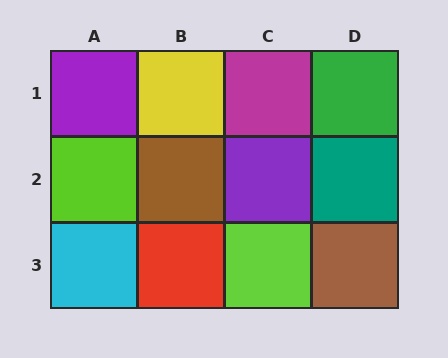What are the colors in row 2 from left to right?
Lime, brown, purple, teal.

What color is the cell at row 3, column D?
Brown.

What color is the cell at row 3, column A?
Cyan.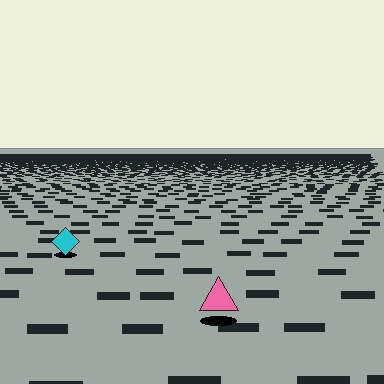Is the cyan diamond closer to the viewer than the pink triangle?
No. The pink triangle is closer — you can tell from the texture gradient: the ground texture is coarser near it.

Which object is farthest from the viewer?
The cyan diamond is farthest from the viewer. It appears smaller and the ground texture around it is denser.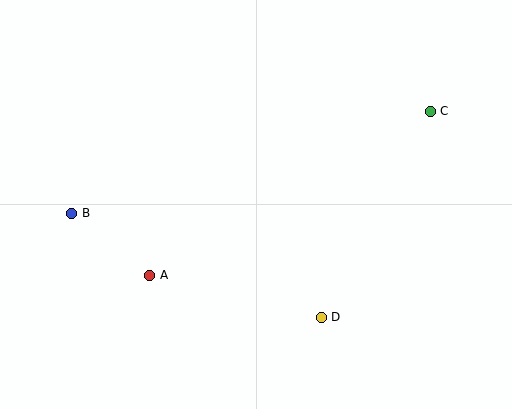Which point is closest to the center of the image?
Point A at (150, 275) is closest to the center.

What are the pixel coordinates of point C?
Point C is at (430, 111).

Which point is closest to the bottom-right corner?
Point D is closest to the bottom-right corner.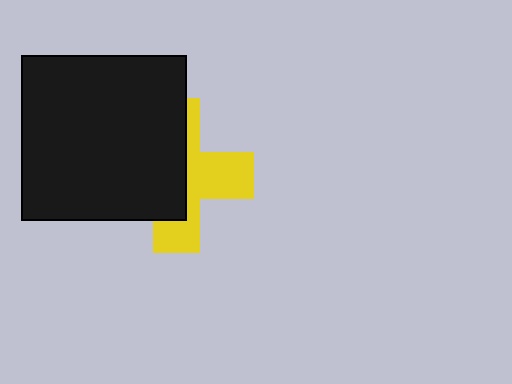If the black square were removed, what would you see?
You would see the complete yellow cross.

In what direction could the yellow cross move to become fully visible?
The yellow cross could move right. That would shift it out from behind the black square entirely.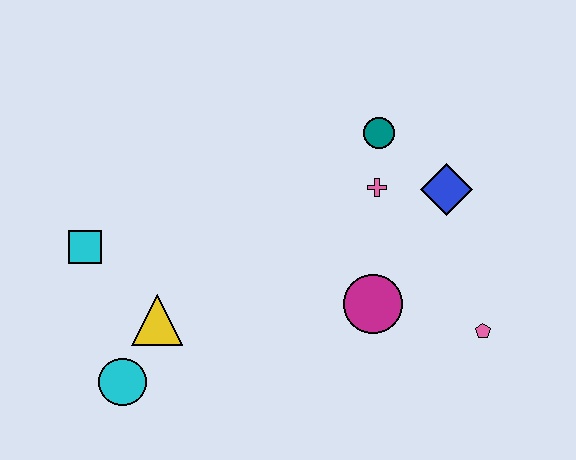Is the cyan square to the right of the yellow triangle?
No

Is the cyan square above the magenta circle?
Yes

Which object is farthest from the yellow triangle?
The pink pentagon is farthest from the yellow triangle.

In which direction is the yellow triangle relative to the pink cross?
The yellow triangle is to the left of the pink cross.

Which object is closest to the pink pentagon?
The magenta circle is closest to the pink pentagon.